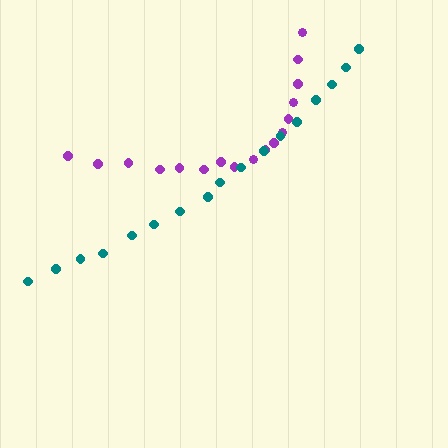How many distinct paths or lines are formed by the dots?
There are 2 distinct paths.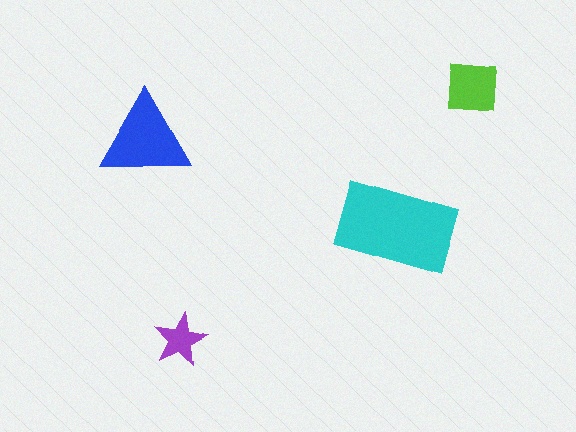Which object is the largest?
The cyan rectangle.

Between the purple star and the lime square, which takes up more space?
The lime square.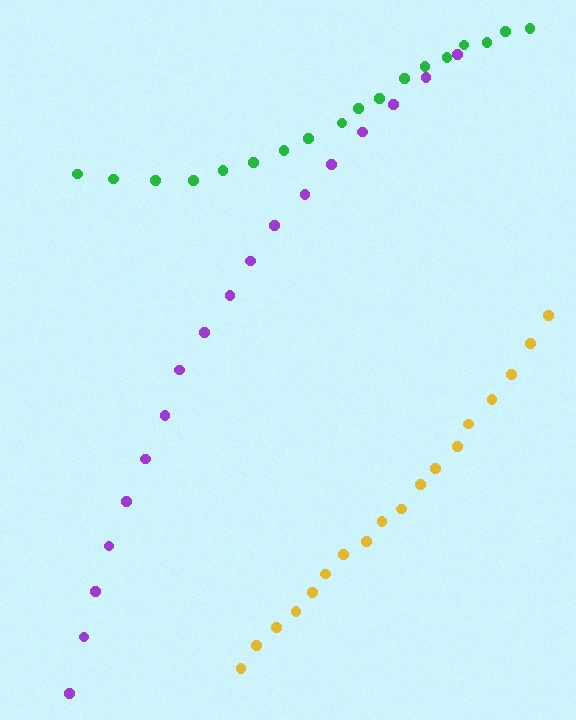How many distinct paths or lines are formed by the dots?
There are 3 distinct paths.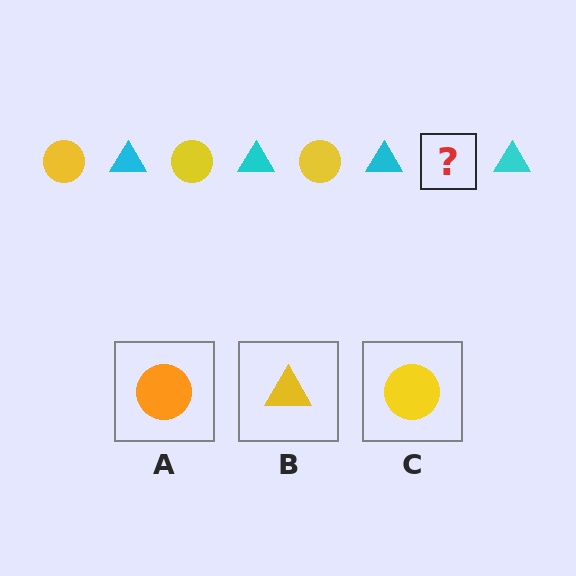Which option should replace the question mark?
Option C.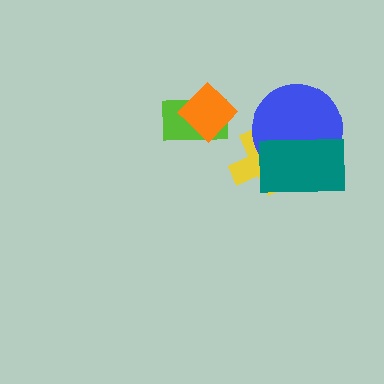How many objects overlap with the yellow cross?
2 objects overlap with the yellow cross.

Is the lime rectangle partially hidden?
Yes, it is partially covered by another shape.